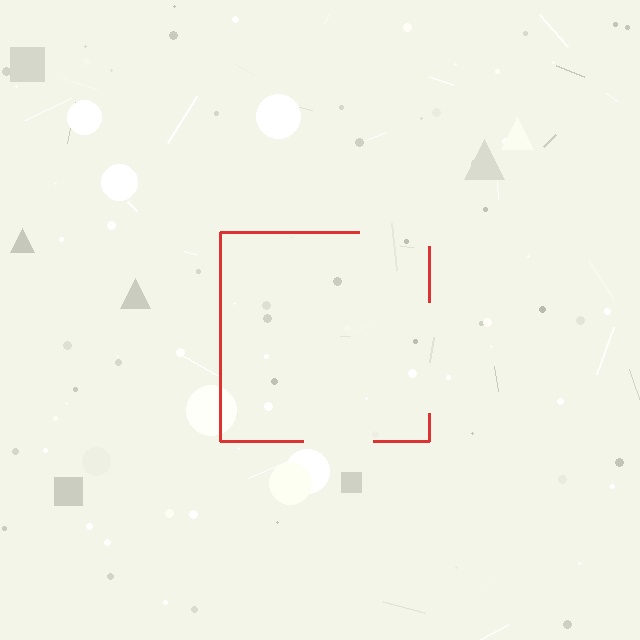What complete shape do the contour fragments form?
The contour fragments form a square.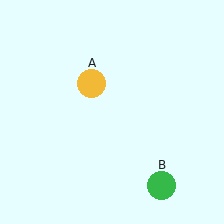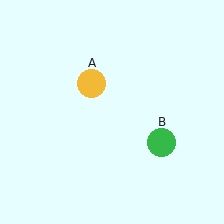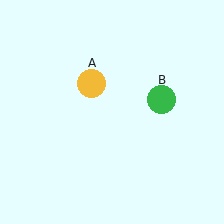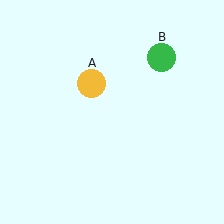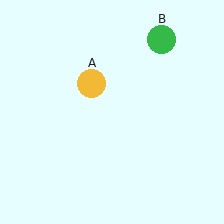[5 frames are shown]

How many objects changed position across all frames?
1 object changed position: green circle (object B).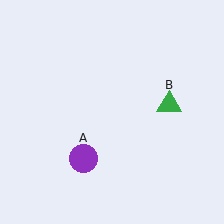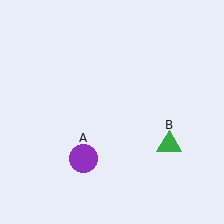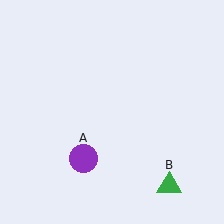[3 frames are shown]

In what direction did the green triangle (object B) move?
The green triangle (object B) moved down.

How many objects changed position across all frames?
1 object changed position: green triangle (object B).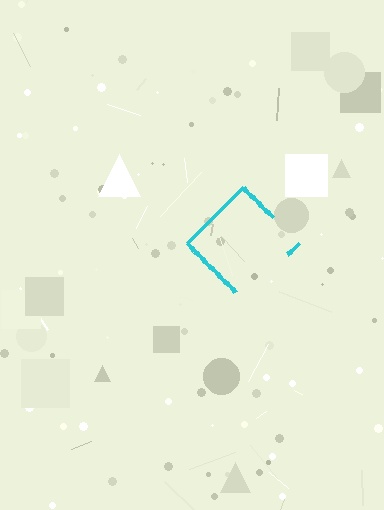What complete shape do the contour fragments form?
The contour fragments form a diamond.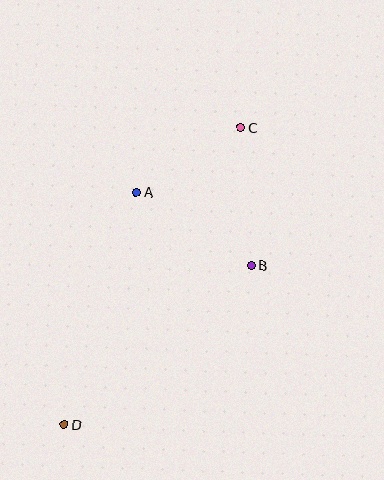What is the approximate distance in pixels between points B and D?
The distance between B and D is approximately 246 pixels.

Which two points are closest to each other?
Points A and C are closest to each other.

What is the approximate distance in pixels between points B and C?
The distance between B and C is approximately 138 pixels.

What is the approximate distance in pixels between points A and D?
The distance between A and D is approximately 243 pixels.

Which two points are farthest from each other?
Points C and D are farthest from each other.